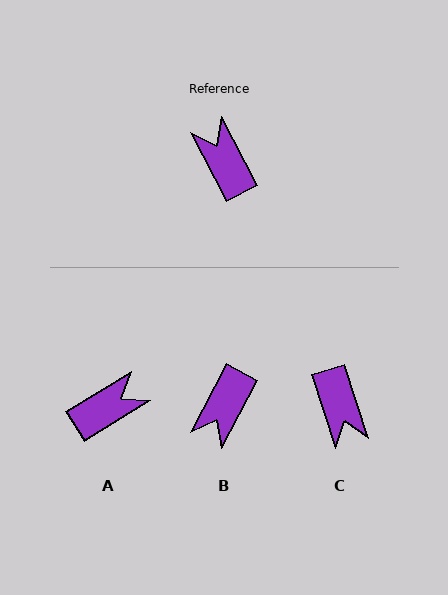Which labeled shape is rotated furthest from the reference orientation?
C, about 170 degrees away.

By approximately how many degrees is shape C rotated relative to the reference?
Approximately 170 degrees counter-clockwise.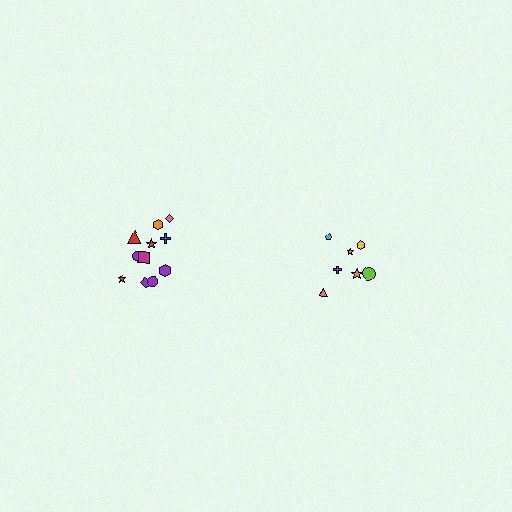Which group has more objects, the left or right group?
The left group.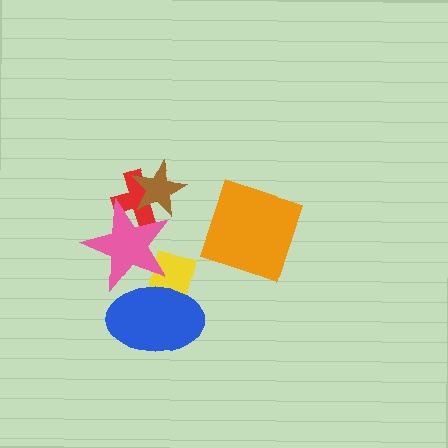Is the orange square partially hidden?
No, no other shape covers it.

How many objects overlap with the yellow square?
2 objects overlap with the yellow square.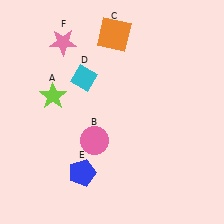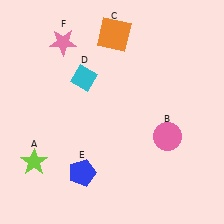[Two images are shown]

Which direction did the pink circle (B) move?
The pink circle (B) moved right.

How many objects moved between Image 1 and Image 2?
2 objects moved between the two images.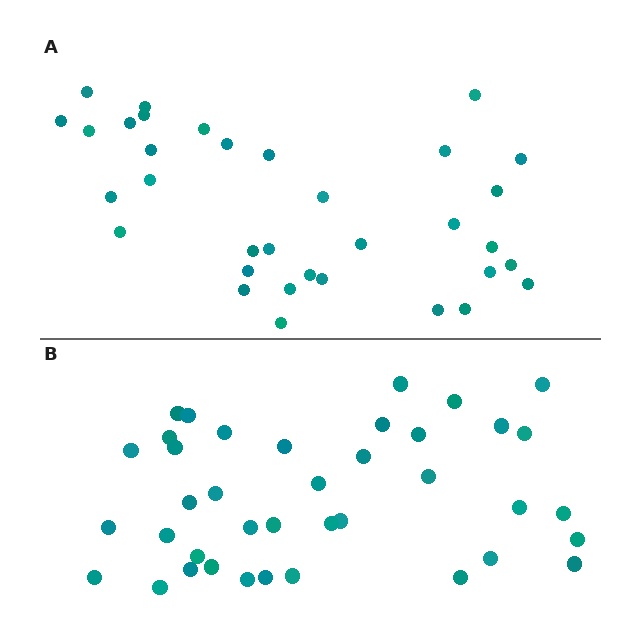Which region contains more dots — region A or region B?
Region B (the bottom region) has more dots.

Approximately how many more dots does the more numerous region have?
Region B has about 5 more dots than region A.